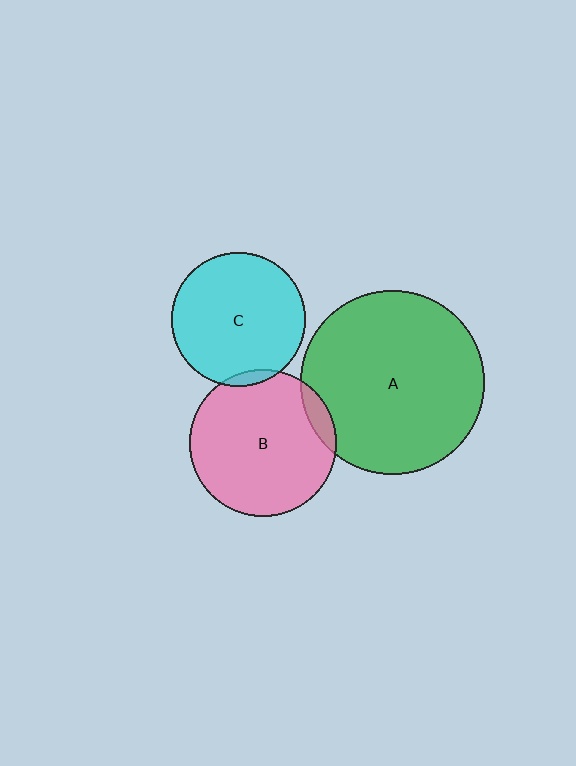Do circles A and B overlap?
Yes.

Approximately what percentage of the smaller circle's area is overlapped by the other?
Approximately 5%.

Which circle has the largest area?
Circle A (green).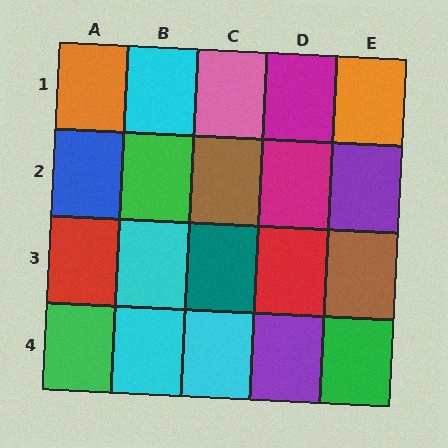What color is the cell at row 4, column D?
Purple.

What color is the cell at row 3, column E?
Brown.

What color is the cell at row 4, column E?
Green.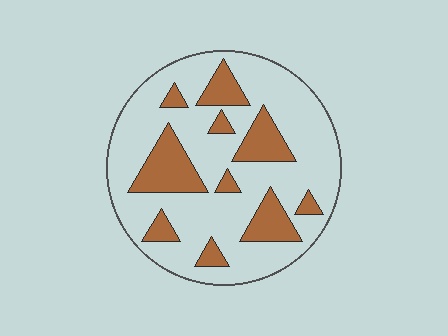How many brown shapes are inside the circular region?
10.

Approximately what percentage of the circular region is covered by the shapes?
Approximately 25%.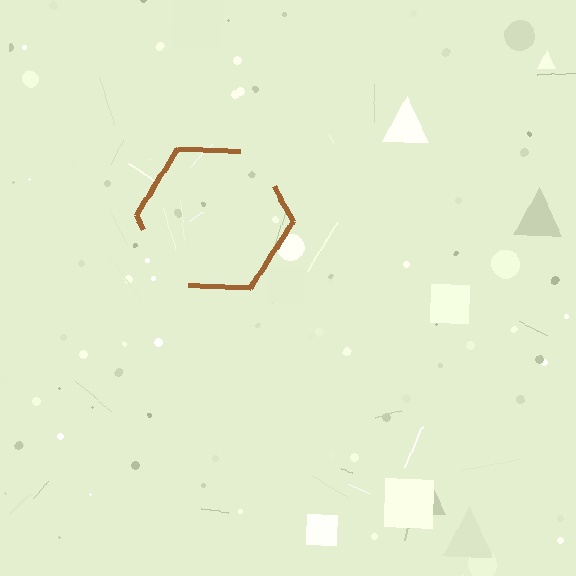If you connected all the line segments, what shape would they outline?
They would outline a hexagon.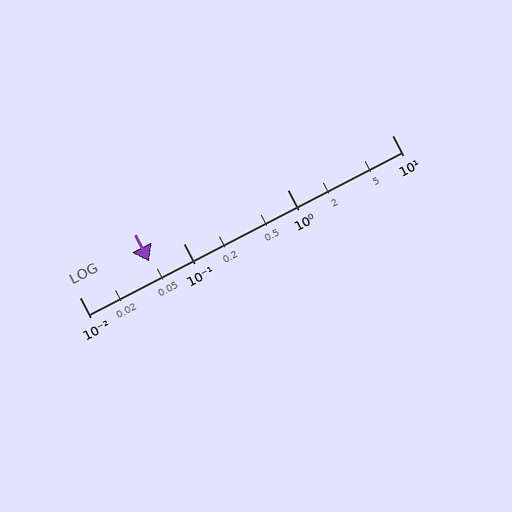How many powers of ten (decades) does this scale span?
The scale spans 3 decades, from 0.01 to 10.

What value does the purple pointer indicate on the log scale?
The pointer indicates approximately 0.047.